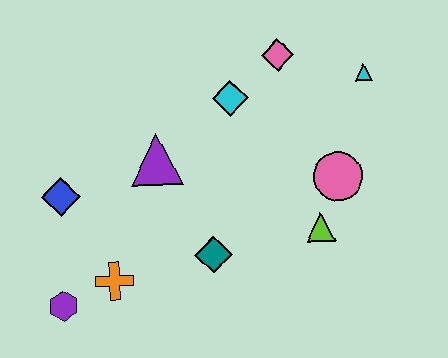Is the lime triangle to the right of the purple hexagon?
Yes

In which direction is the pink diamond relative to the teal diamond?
The pink diamond is above the teal diamond.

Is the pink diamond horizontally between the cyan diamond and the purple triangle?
No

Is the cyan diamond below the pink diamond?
Yes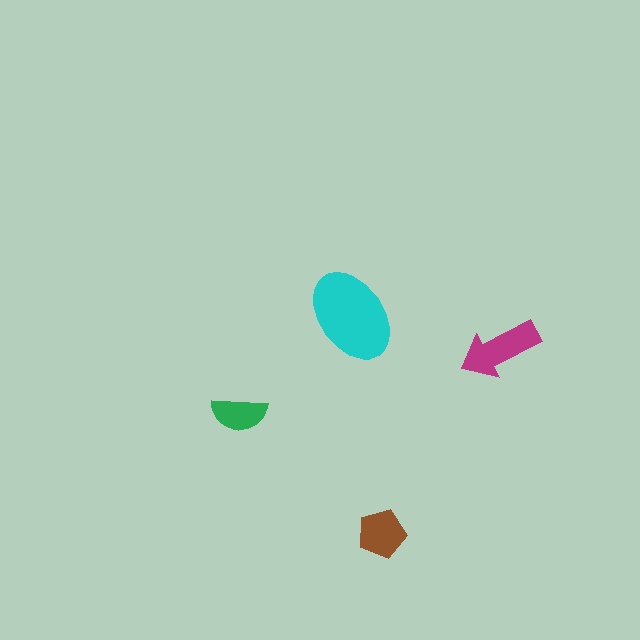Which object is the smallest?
The green semicircle.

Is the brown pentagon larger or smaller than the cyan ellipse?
Smaller.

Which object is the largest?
The cyan ellipse.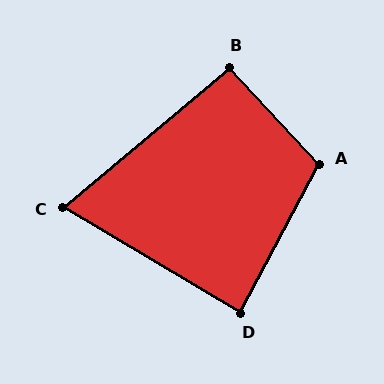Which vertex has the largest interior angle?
A, at approximately 109 degrees.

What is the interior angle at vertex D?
Approximately 87 degrees (approximately right).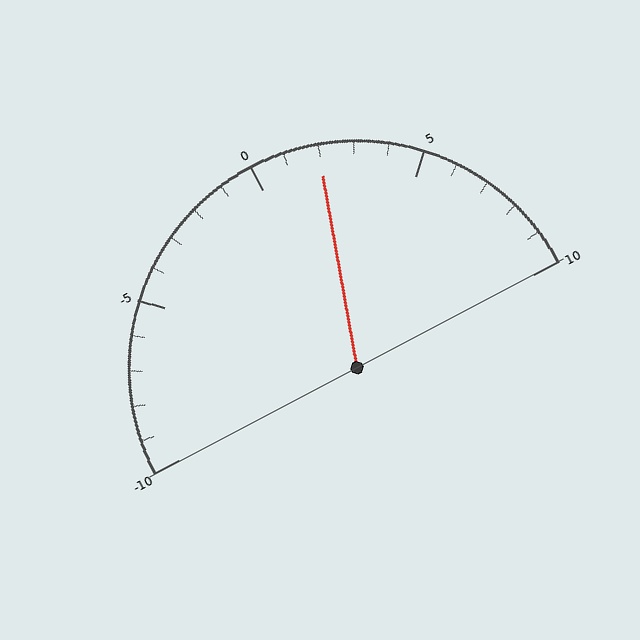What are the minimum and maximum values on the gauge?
The gauge ranges from -10 to 10.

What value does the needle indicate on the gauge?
The needle indicates approximately 2.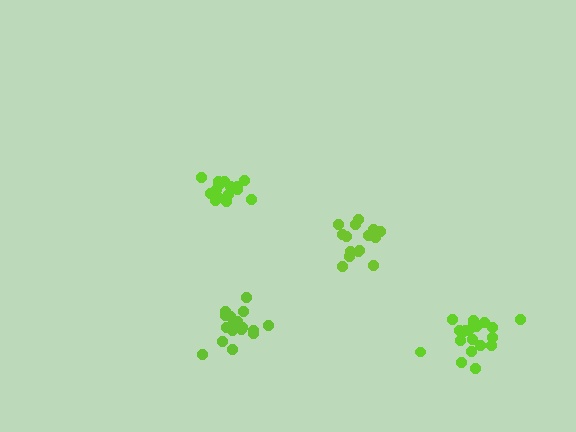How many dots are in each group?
Group 1: 16 dots, Group 2: 20 dots, Group 3: 16 dots, Group 4: 17 dots (69 total).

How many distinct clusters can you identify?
There are 4 distinct clusters.